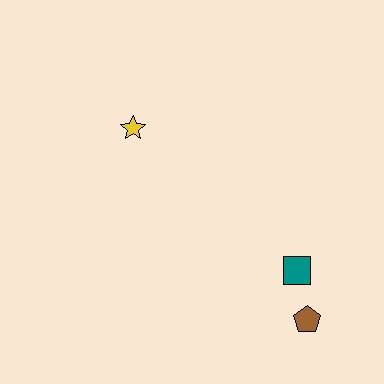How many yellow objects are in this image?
There is 1 yellow object.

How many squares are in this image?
There is 1 square.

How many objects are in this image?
There are 3 objects.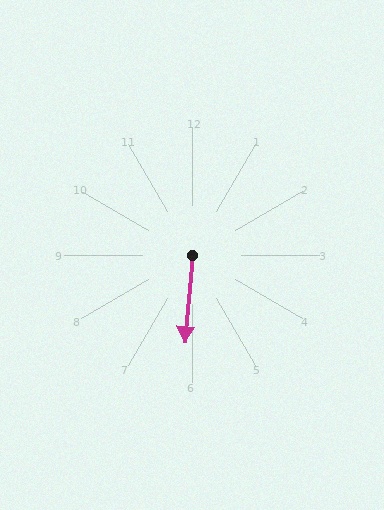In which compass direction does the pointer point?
South.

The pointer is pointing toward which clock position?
Roughly 6 o'clock.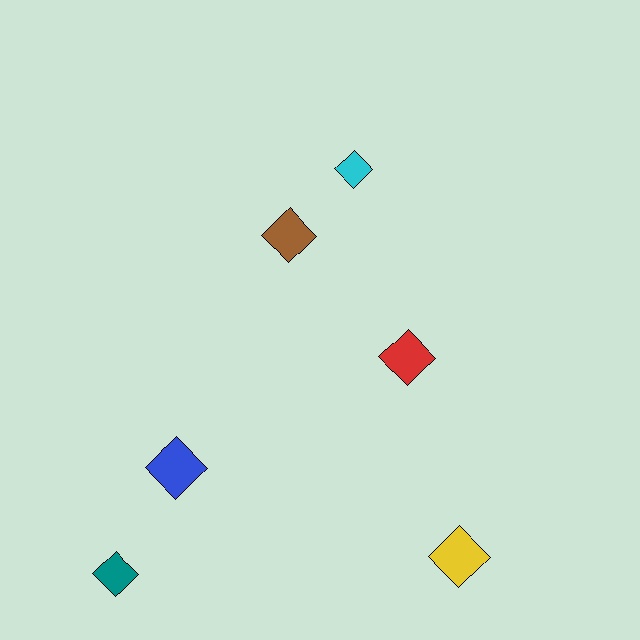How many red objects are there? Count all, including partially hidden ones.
There is 1 red object.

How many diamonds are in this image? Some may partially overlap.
There are 6 diamonds.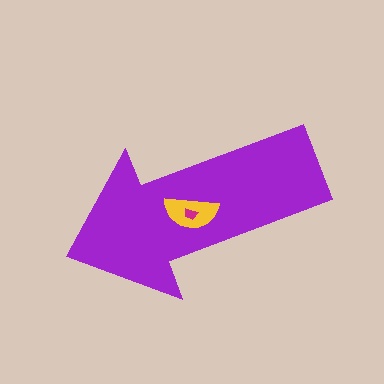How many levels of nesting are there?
3.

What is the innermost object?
The magenta trapezoid.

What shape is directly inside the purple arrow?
The yellow semicircle.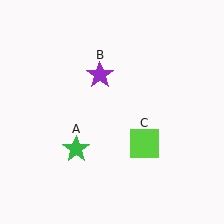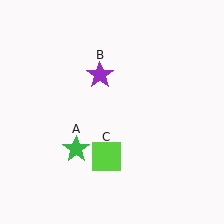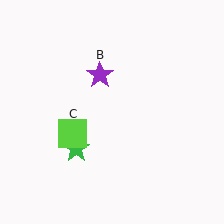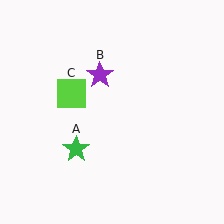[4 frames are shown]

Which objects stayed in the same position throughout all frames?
Green star (object A) and purple star (object B) remained stationary.